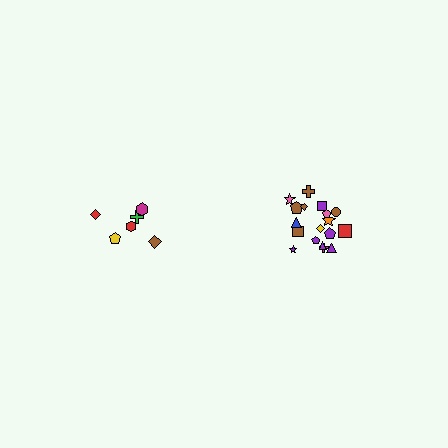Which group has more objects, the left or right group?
The right group.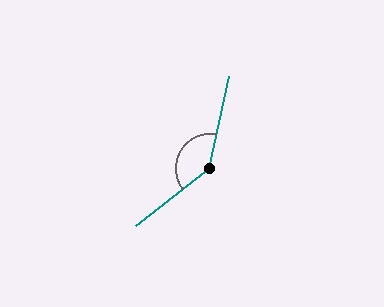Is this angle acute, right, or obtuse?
It is obtuse.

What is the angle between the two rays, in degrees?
Approximately 140 degrees.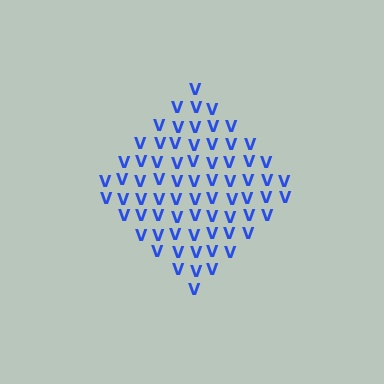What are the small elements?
The small elements are letter V's.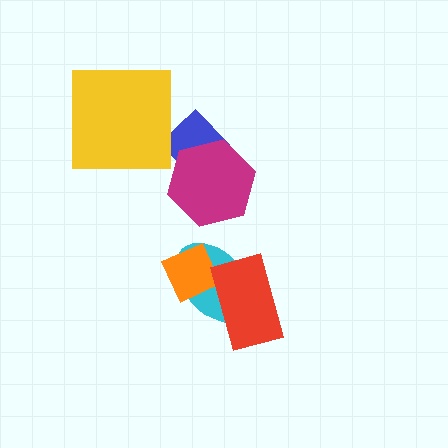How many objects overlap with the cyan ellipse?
2 objects overlap with the cyan ellipse.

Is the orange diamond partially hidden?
Yes, it is partially covered by another shape.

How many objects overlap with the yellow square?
0 objects overlap with the yellow square.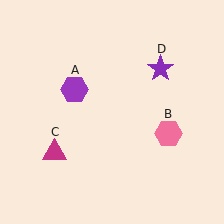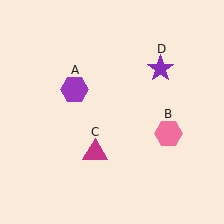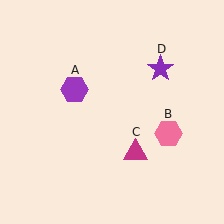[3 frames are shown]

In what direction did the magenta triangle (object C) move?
The magenta triangle (object C) moved right.